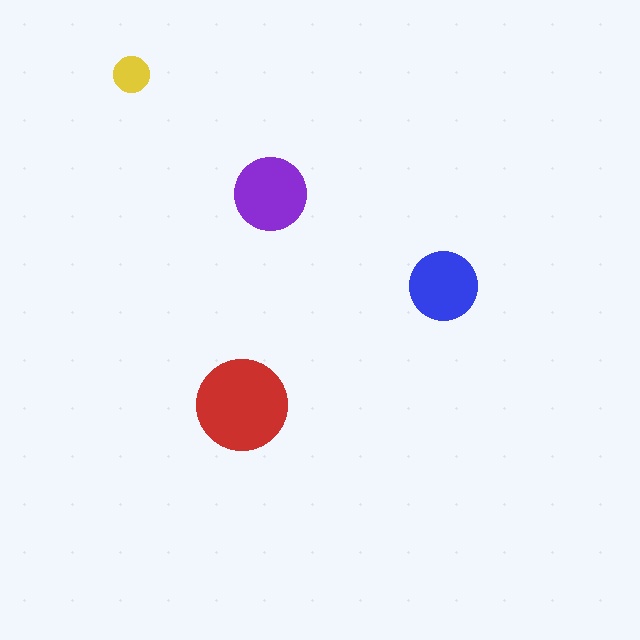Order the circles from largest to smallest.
the red one, the purple one, the blue one, the yellow one.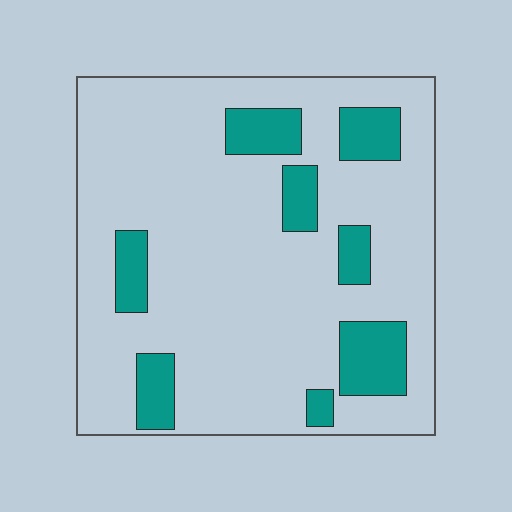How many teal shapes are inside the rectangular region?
8.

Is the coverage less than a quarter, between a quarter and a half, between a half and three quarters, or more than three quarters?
Less than a quarter.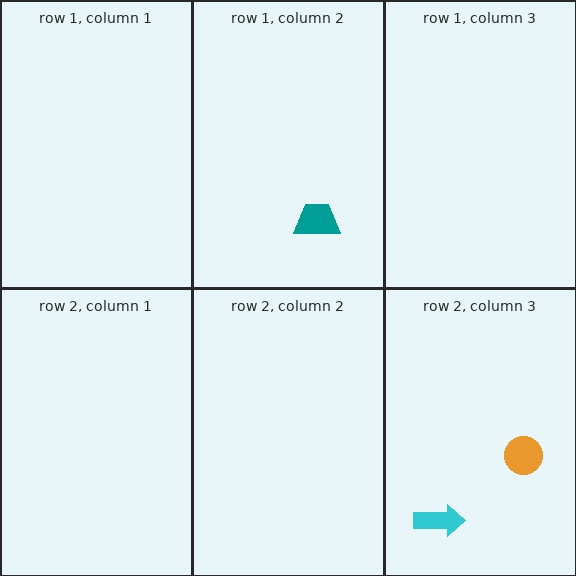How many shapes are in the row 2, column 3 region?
2.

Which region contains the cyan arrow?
The row 2, column 3 region.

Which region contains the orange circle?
The row 2, column 3 region.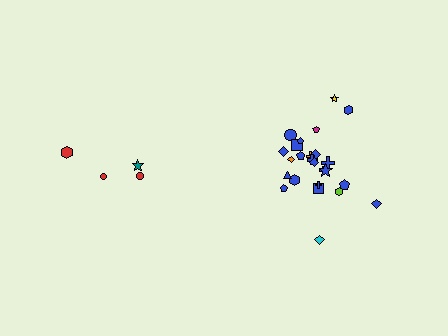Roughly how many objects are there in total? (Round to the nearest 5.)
Roughly 30 objects in total.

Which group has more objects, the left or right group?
The right group.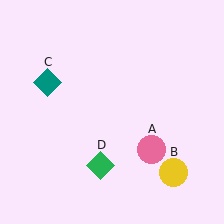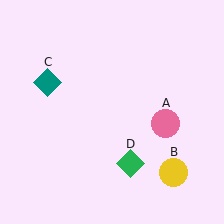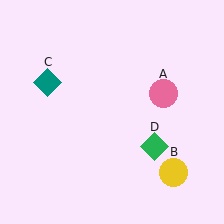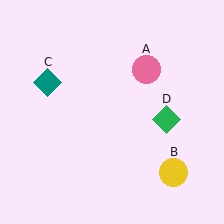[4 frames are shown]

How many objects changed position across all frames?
2 objects changed position: pink circle (object A), green diamond (object D).